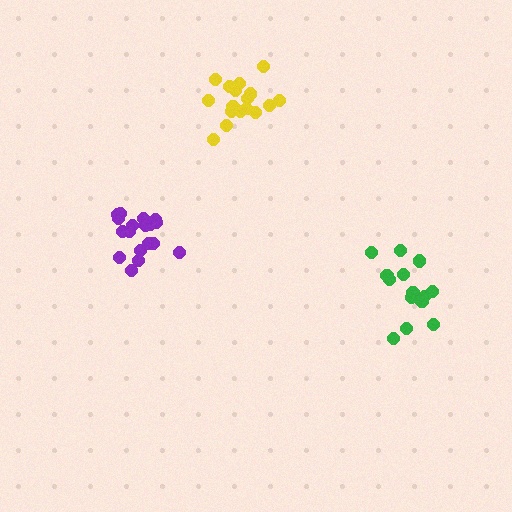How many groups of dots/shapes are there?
There are 3 groups.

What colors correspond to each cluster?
The clusters are colored: green, yellow, purple.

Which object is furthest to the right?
The green cluster is rightmost.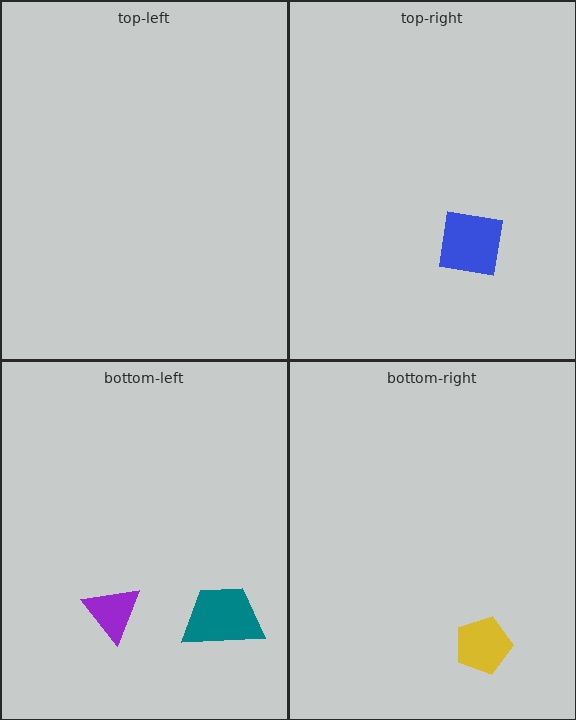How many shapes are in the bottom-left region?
2.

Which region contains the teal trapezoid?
The bottom-left region.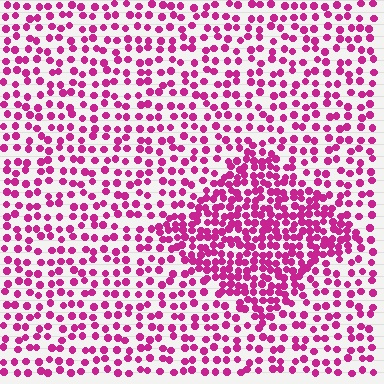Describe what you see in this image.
The image contains small magenta elements arranged at two different densities. A diamond-shaped region is visible where the elements are more densely packed than the surrounding area.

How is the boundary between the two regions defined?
The boundary is defined by a change in element density (approximately 2.0x ratio). All elements are the same color, size, and shape.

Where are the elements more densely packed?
The elements are more densely packed inside the diamond boundary.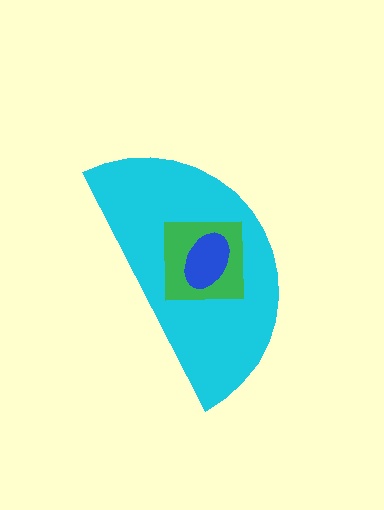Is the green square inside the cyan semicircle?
Yes.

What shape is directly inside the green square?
The blue ellipse.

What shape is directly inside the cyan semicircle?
The green square.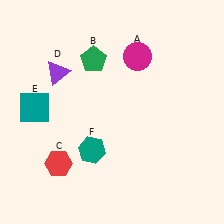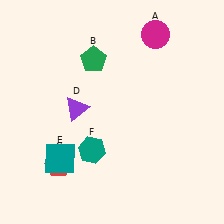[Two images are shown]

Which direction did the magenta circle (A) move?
The magenta circle (A) moved up.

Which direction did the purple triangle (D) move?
The purple triangle (D) moved down.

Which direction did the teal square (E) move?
The teal square (E) moved down.